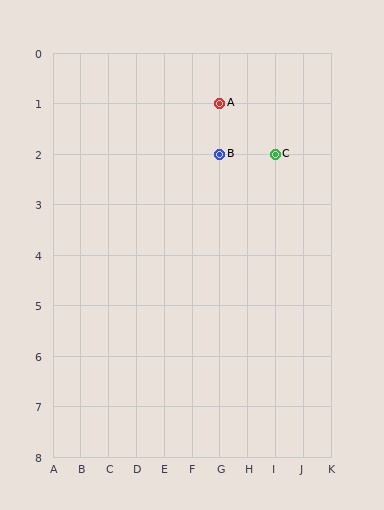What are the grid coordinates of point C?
Point C is at grid coordinates (I, 2).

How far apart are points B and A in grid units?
Points B and A are 1 row apart.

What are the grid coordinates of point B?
Point B is at grid coordinates (G, 2).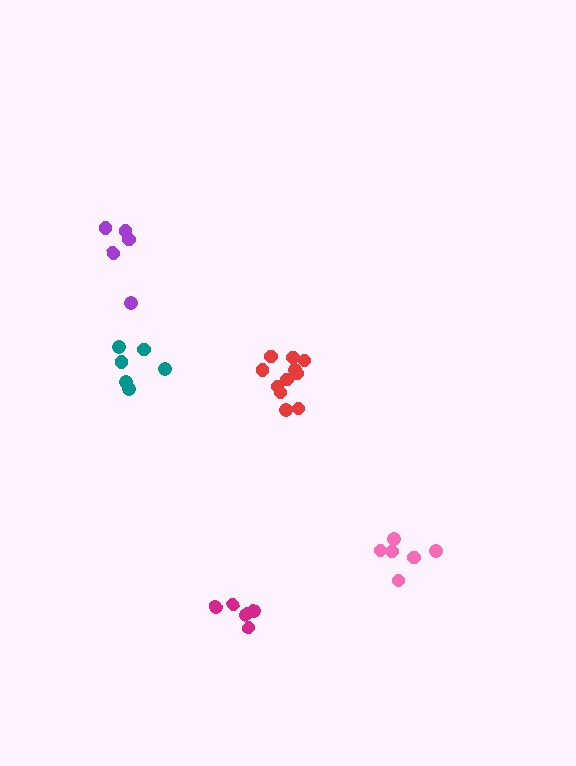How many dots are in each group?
Group 1: 5 dots, Group 2: 5 dots, Group 3: 6 dots, Group 4: 6 dots, Group 5: 11 dots (33 total).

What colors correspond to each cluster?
The clusters are colored: purple, magenta, teal, pink, red.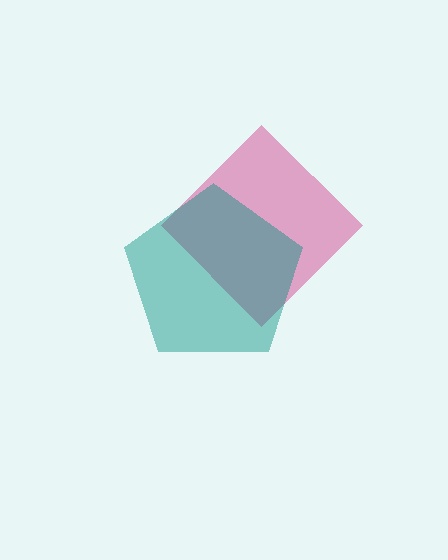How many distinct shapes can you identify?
There are 2 distinct shapes: a pink diamond, a teal pentagon.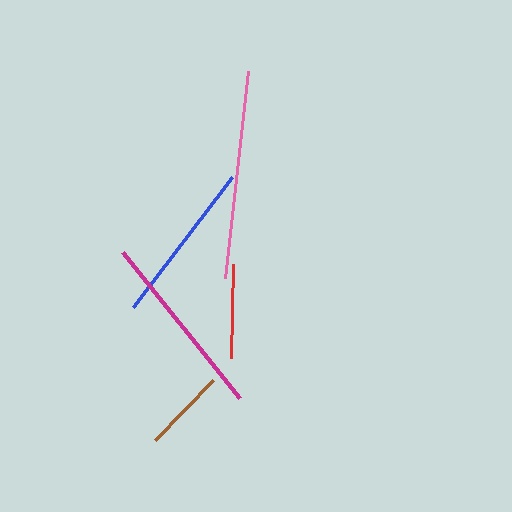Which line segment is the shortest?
The brown line is the shortest at approximately 84 pixels.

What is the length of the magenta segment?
The magenta segment is approximately 187 pixels long.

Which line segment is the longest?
The pink line is the longest at approximately 209 pixels.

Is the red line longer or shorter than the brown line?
The red line is longer than the brown line.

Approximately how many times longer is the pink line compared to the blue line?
The pink line is approximately 1.3 times the length of the blue line.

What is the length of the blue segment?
The blue segment is approximately 163 pixels long.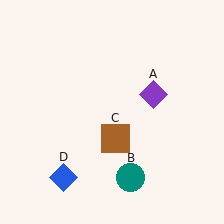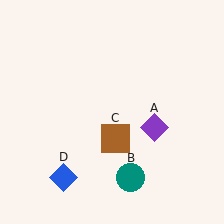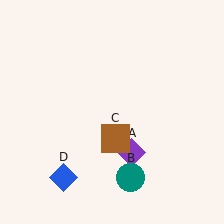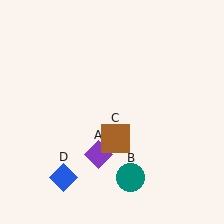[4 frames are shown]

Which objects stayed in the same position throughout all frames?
Teal circle (object B) and brown square (object C) and blue diamond (object D) remained stationary.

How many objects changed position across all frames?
1 object changed position: purple diamond (object A).